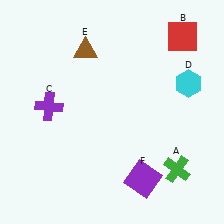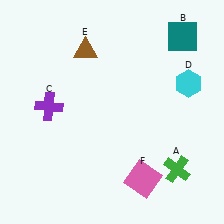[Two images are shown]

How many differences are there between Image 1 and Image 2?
There are 2 differences between the two images.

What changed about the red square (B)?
In Image 1, B is red. In Image 2, it changed to teal.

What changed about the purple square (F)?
In Image 1, F is purple. In Image 2, it changed to pink.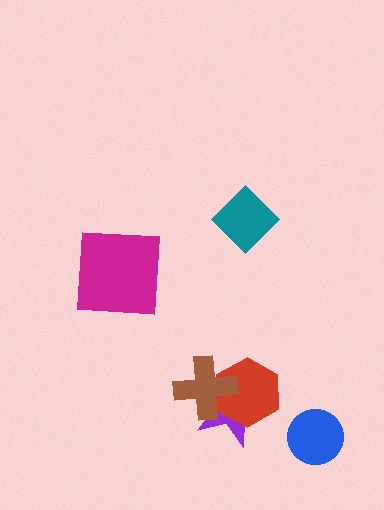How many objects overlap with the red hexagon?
2 objects overlap with the red hexagon.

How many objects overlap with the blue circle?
0 objects overlap with the blue circle.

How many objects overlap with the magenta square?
0 objects overlap with the magenta square.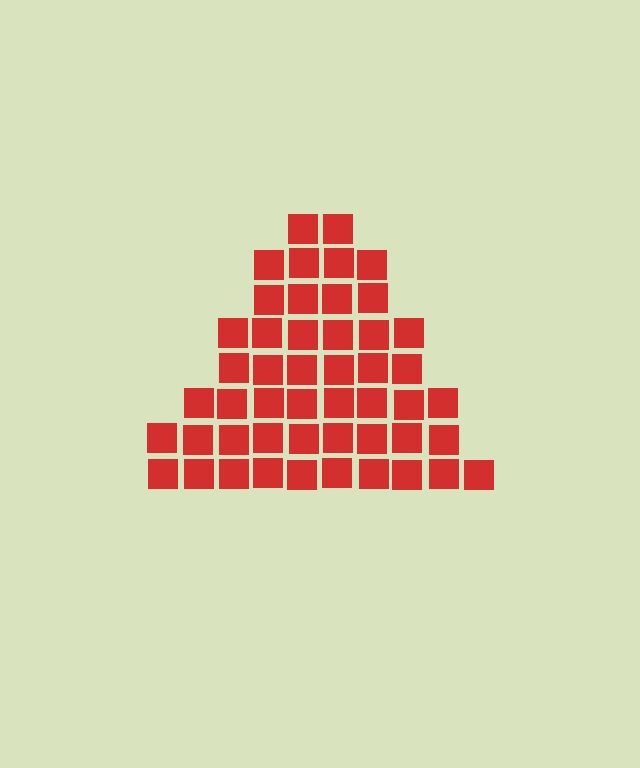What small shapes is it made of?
It is made of small squares.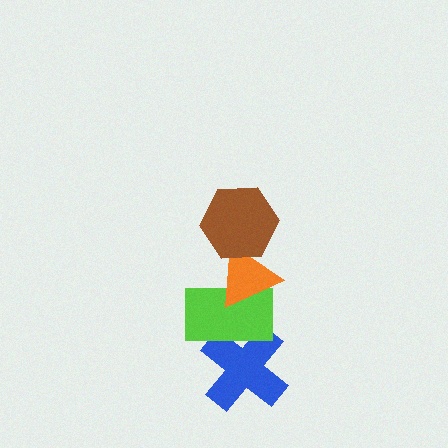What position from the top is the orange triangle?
The orange triangle is 2nd from the top.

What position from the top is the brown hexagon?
The brown hexagon is 1st from the top.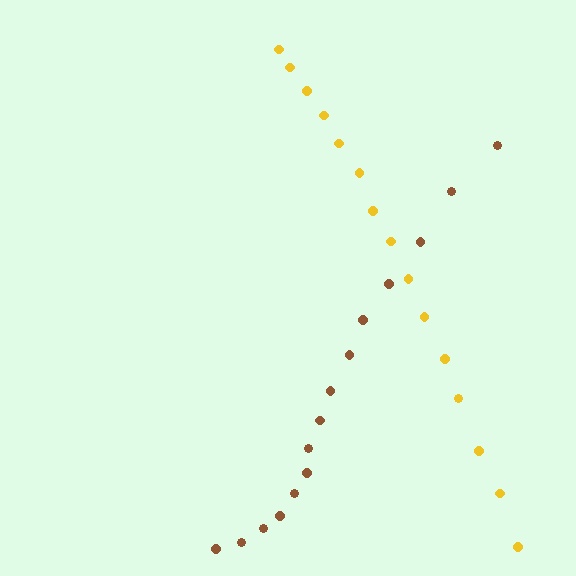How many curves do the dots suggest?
There are 2 distinct paths.